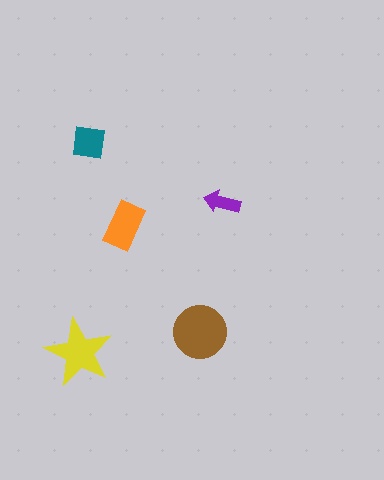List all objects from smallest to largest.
The purple arrow, the teal square, the orange rectangle, the yellow star, the brown circle.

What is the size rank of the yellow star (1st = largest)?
2nd.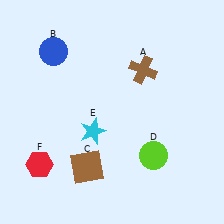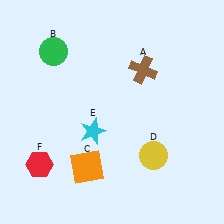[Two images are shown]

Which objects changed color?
B changed from blue to green. C changed from brown to orange. D changed from lime to yellow.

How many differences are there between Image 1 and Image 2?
There are 3 differences between the two images.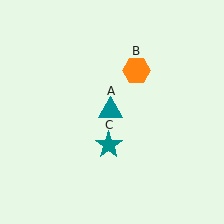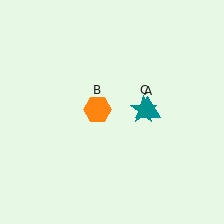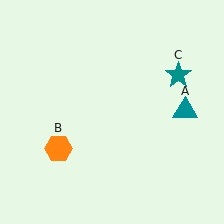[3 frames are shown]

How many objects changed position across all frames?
3 objects changed position: teal triangle (object A), orange hexagon (object B), teal star (object C).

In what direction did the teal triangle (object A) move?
The teal triangle (object A) moved right.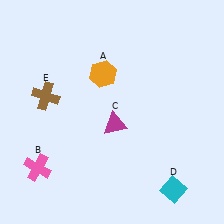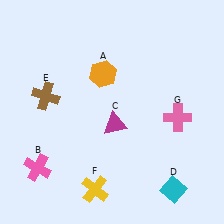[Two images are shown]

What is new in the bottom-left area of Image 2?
A yellow cross (F) was added in the bottom-left area of Image 2.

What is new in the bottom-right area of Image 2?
A pink cross (G) was added in the bottom-right area of Image 2.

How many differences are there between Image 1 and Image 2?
There are 2 differences between the two images.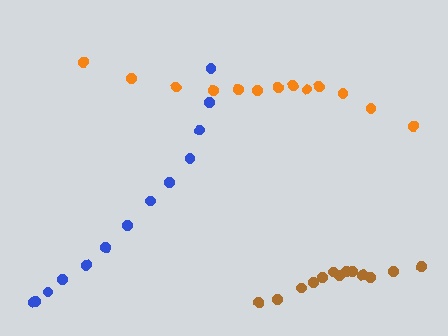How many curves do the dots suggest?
There are 3 distinct paths.